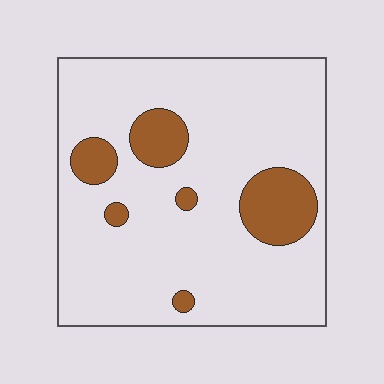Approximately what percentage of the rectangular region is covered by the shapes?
Approximately 15%.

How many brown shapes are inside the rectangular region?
6.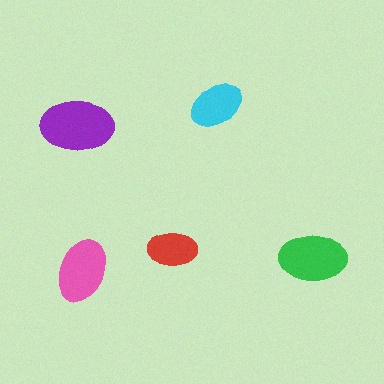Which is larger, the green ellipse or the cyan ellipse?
The green one.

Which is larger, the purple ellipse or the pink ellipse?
The purple one.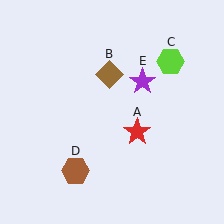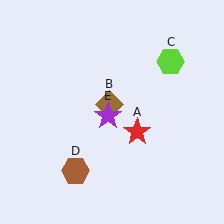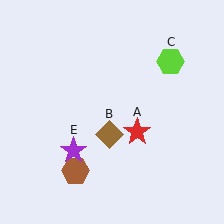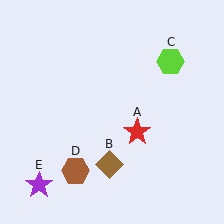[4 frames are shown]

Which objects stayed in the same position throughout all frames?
Red star (object A) and lime hexagon (object C) and brown hexagon (object D) remained stationary.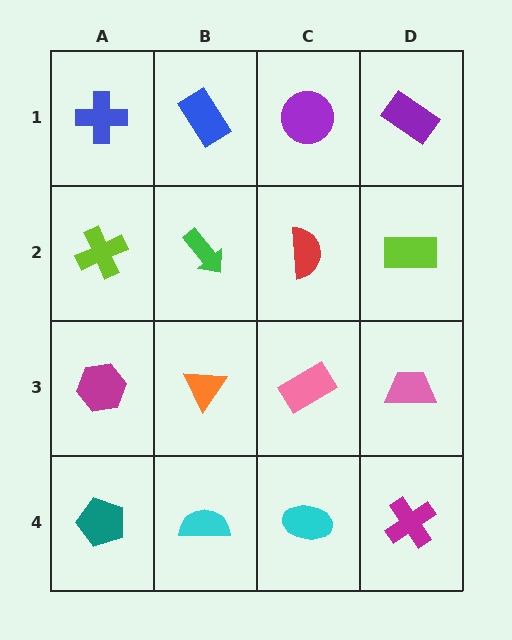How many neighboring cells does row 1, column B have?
3.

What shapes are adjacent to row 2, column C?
A purple circle (row 1, column C), a pink rectangle (row 3, column C), a green arrow (row 2, column B), a lime rectangle (row 2, column D).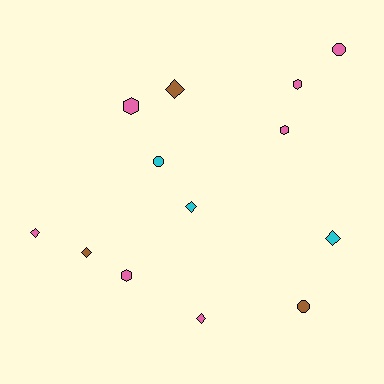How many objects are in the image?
There are 13 objects.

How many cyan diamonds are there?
There are 2 cyan diamonds.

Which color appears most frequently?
Pink, with 7 objects.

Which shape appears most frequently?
Diamond, with 6 objects.